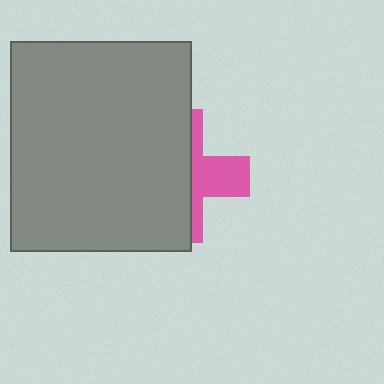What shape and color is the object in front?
The object in front is a gray rectangle.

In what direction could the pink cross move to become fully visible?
The pink cross could move right. That would shift it out from behind the gray rectangle entirely.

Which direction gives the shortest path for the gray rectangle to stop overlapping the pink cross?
Moving left gives the shortest separation.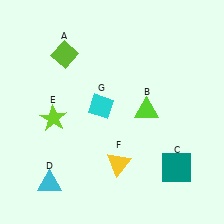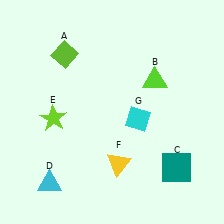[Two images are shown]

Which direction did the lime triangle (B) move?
The lime triangle (B) moved up.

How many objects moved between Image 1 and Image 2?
2 objects moved between the two images.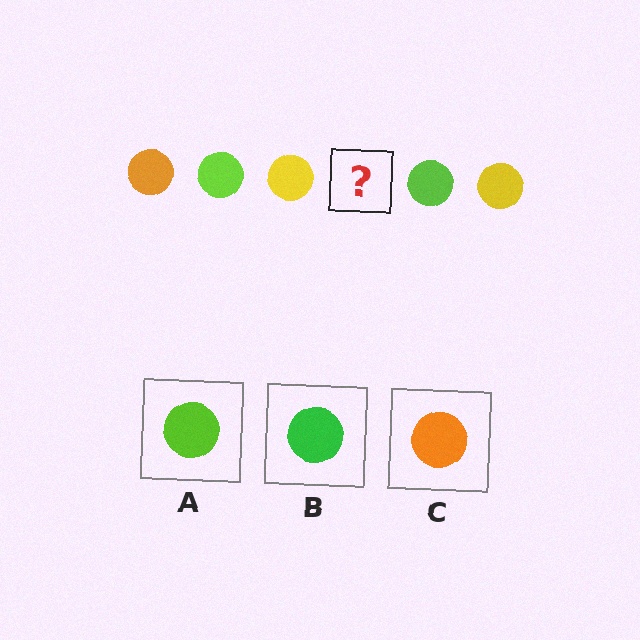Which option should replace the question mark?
Option C.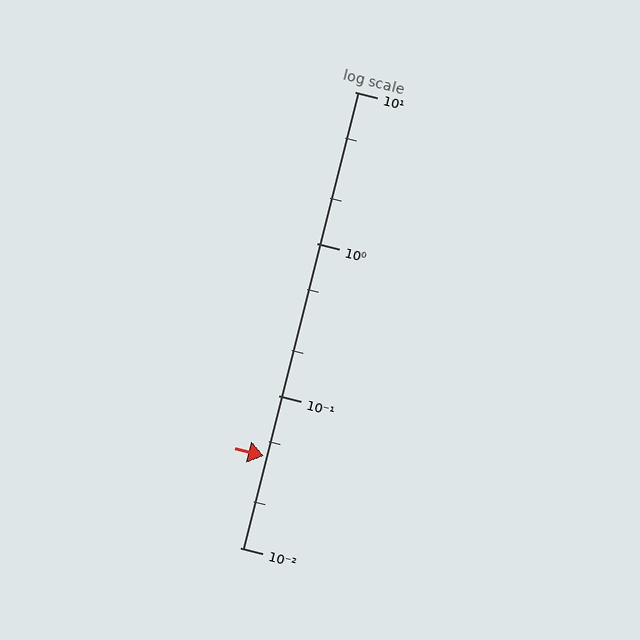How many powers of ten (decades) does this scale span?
The scale spans 3 decades, from 0.01 to 10.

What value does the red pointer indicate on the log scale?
The pointer indicates approximately 0.04.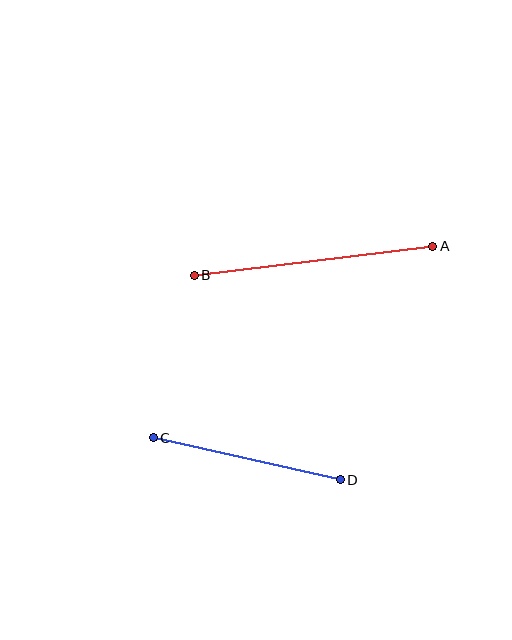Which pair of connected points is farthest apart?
Points A and B are farthest apart.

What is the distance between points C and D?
The distance is approximately 192 pixels.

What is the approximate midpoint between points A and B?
The midpoint is at approximately (314, 261) pixels.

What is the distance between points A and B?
The distance is approximately 241 pixels.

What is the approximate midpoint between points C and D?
The midpoint is at approximately (247, 459) pixels.